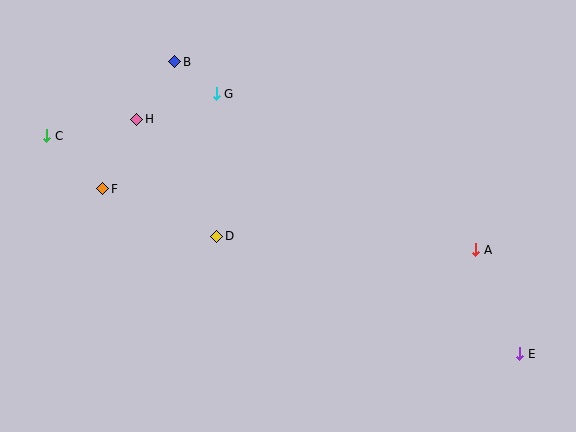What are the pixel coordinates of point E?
Point E is at (520, 354).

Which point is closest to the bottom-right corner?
Point E is closest to the bottom-right corner.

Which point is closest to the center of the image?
Point D at (217, 236) is closest to the center.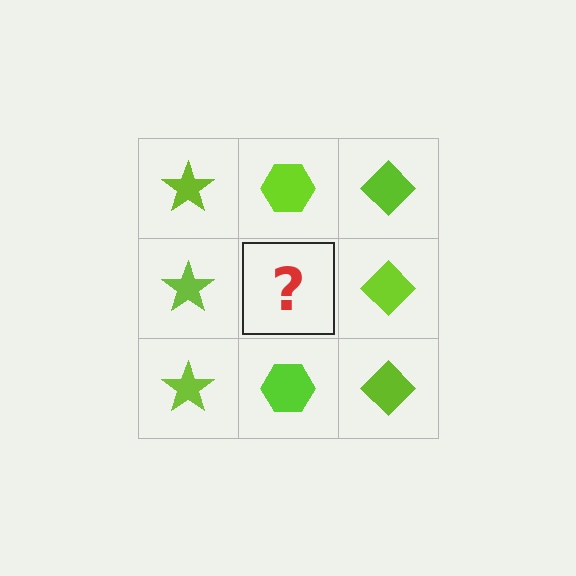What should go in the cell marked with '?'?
The missing cell should contain a lime hexagon.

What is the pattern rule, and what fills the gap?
The rule is that each column has a consistent shape. The gap should be filled with a lime hexagon.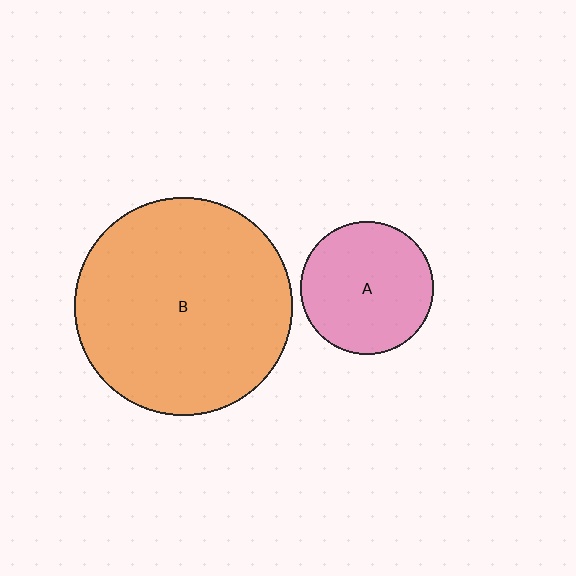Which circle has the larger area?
Circle B (orange).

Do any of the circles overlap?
No, none of the circles overlap.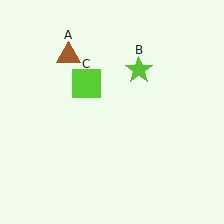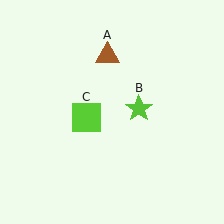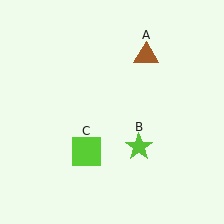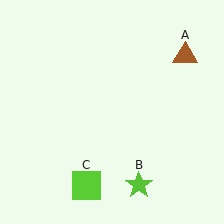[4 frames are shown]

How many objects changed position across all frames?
3 objects changed position: brown triangle (object A), lime star (object B), lime square (object C).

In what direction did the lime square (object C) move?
The lime square (object C) moved down.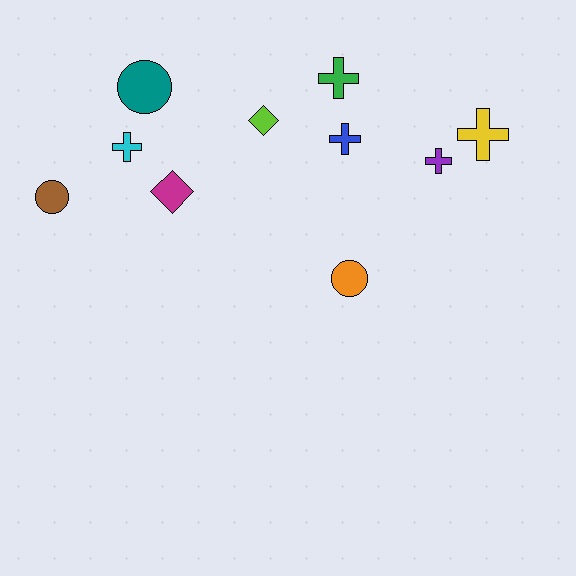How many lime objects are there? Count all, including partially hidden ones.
There is 1 lime object.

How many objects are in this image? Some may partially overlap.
There are 10 objects.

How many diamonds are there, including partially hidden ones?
There are 2 diamonds.